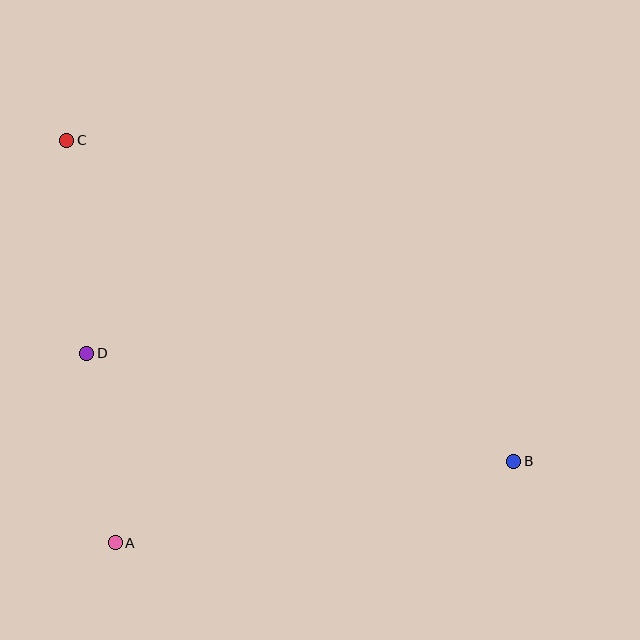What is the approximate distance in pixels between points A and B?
The distance between A and B is approximately 407 pixels.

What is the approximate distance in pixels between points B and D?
The distance between B and D is approximately 441 pixels.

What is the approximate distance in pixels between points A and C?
The distance between A and C is approximately 405 pixels.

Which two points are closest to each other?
Points A and D are closest to each other.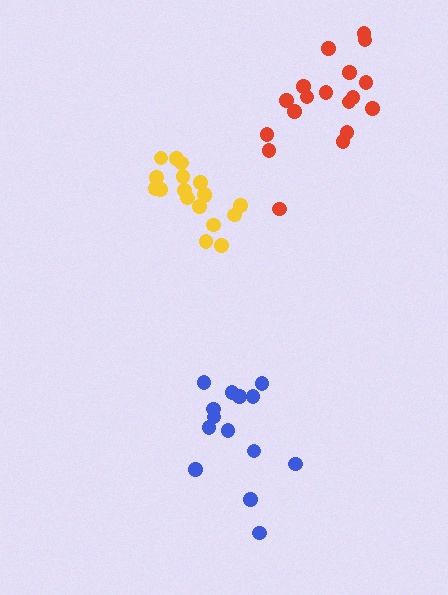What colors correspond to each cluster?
The clusters are colored: yellow, blue, red.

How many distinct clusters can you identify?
There are 3 distinct clusters.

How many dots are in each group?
Group 1: 18 dots, Group 2: 14 dots, Group 3: 18 dots (50 total).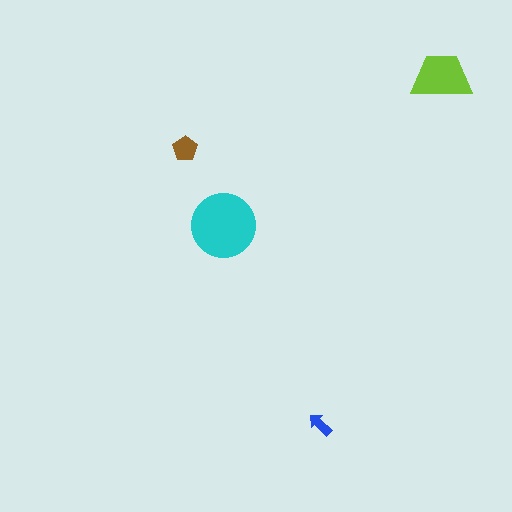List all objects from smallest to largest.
The blue arrow, the brown pentagon, the lime trapezoid, the cyan circle.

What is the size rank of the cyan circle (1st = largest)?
1st.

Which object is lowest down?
The blue arrow is bottommost.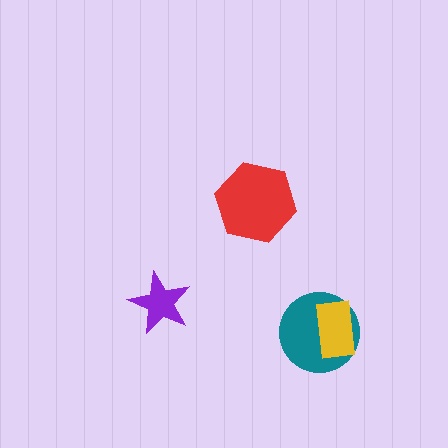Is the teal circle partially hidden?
Yes, it is partially covered by another shape.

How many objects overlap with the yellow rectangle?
1 object overlaps with the yellow rectangle.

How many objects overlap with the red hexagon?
0 objects overlap with the red hexagon.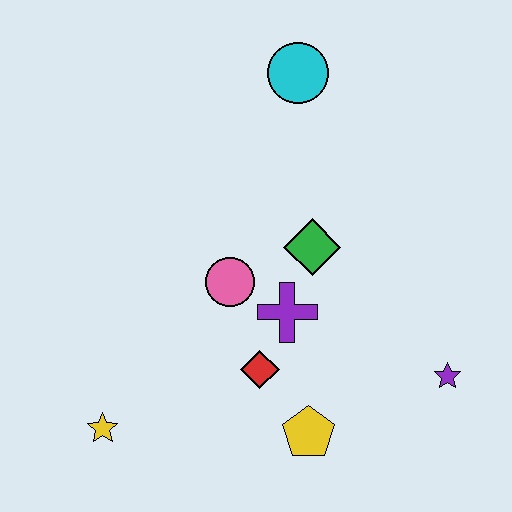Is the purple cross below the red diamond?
No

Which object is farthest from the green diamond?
The yellow star is farthest from the green diamond.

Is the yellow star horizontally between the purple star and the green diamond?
No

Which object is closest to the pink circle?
The purple cross is closest to the pink circle.